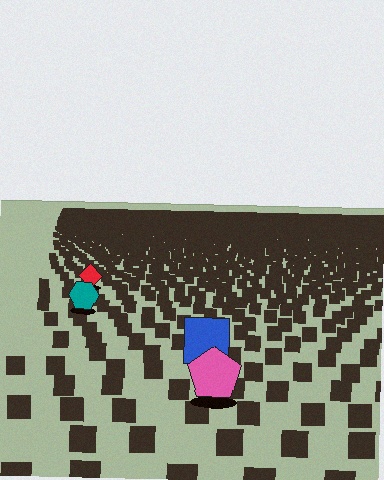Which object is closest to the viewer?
The pink pentagon is closest. The texture marks near it are larger and more spread out.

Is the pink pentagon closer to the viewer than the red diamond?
Yes. The pink pentagon is closer — you can tell from the texture gradient: the ground texture is coarser near it.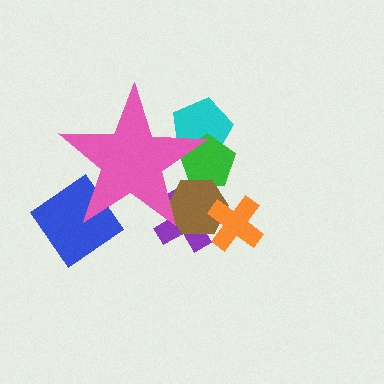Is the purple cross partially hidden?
Yes, the purple cross is partially hidden behind the pink star.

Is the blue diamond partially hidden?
Yes, the blue diamond is partially hidden behind the pink star.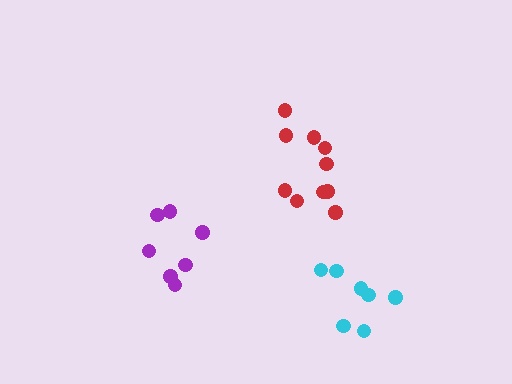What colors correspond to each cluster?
The clusters are colored: purple, red, cyan.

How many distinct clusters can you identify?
There are 3 distinct clusters.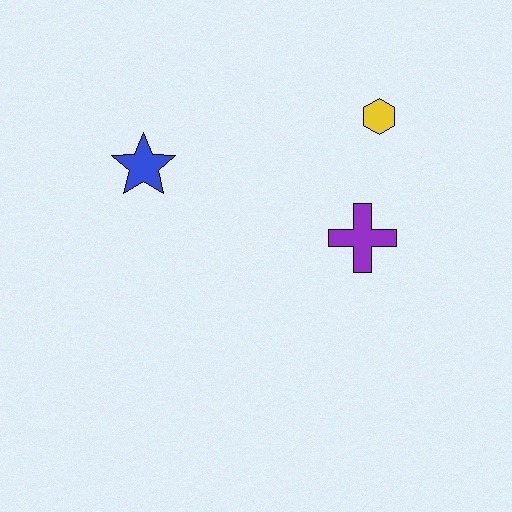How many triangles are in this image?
There are no triangles.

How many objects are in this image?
There are 3 objects.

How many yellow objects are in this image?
There is 1 yellow object.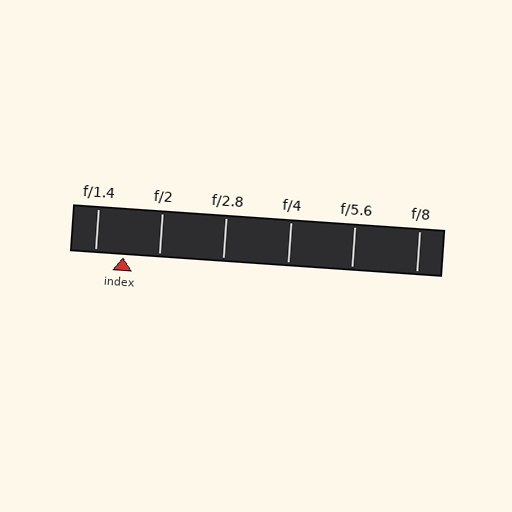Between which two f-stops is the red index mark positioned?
The index mark is between f/1.4 and f/2.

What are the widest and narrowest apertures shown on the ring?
The widest aperture shown is f/1.4 and the narrowest is f/8.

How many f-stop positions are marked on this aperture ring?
There are 6 f-stop positions marked.